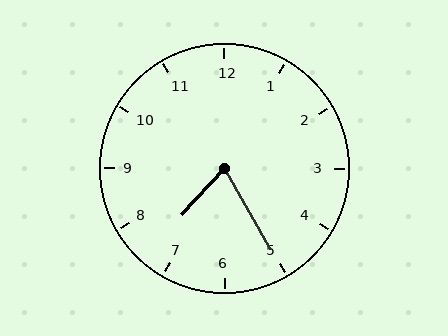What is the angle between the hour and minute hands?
Approximately 72 degrees.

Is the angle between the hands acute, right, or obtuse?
It is acute.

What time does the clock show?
7:25.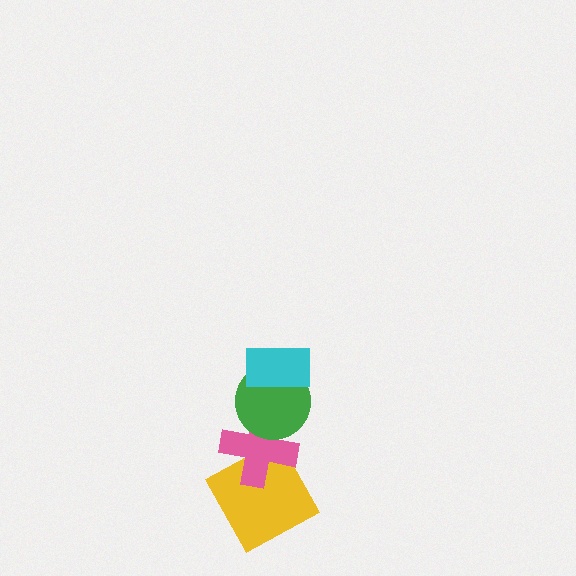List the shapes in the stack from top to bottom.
From top to bottom: the cyan rectangle, the green circle, the pink cross, the yellow square.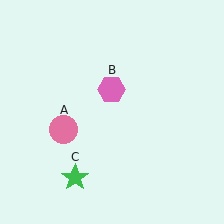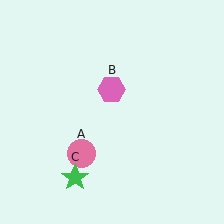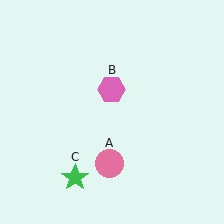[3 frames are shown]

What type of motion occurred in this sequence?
The pink circle (object A) rotated counterclockwise around the center of the scene.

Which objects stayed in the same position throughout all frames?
Pink hexagon (object B) and green star (object C) remained stationary.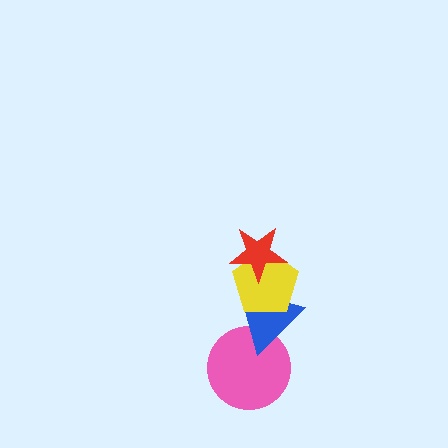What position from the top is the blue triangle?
The blue triangle is 3rd from the top.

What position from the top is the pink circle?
The pink circle is 4th from the top.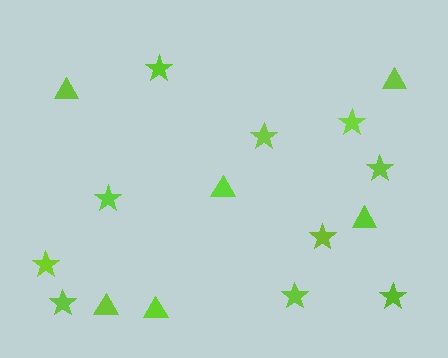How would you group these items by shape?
There are 2 groups: one group of stars (10) and one group of triangles (6).